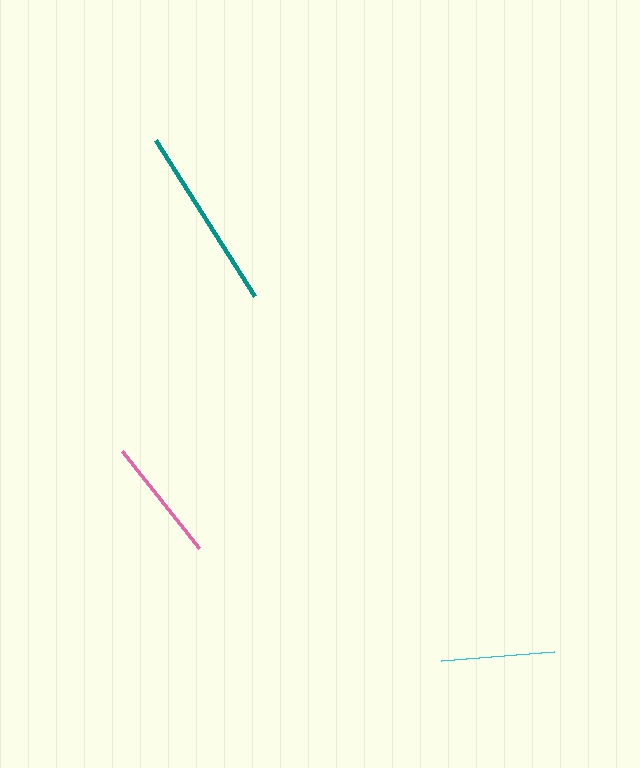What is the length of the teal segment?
The teal segment is approximately 184 pixels long.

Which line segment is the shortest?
The cyan line is the shortest at approximately 113 pixels.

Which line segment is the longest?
The teal line is the longest at approximately 184 pixels.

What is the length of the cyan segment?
The cyan segment is approximately 113 pixels long.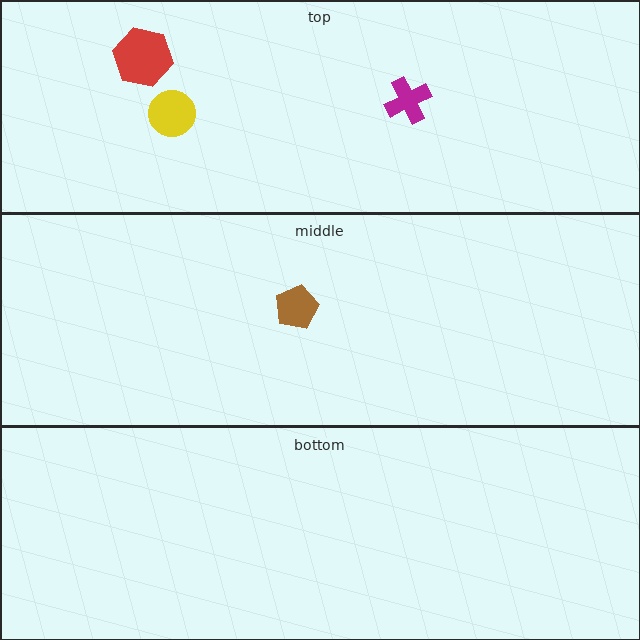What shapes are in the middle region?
The brown pentagon.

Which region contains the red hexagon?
The top region.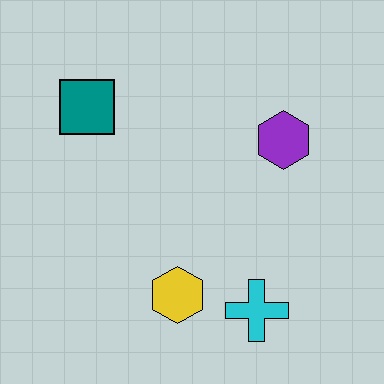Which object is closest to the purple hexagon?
The cyan cross is closest to the purple hexagon.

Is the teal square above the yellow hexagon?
Yes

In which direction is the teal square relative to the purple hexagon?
The teal square is to the left of the purple hexagon.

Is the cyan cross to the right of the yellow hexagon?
Yes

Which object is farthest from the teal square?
The cyan cross is farthest from the teal square.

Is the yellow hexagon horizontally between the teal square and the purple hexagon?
Yes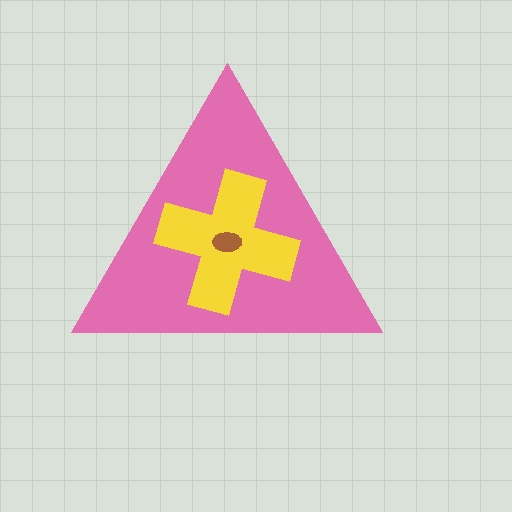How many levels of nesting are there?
3.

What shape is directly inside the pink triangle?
The yellow cross.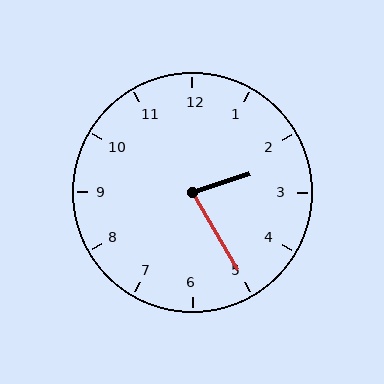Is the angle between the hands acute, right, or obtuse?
It is acute.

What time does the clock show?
2:25.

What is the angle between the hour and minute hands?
Approximately 78 degrees.